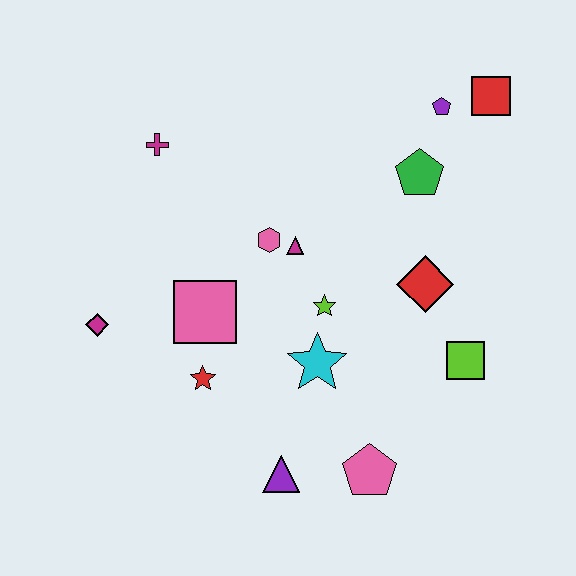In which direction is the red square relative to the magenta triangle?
The red square is to the right of the magenta triangle.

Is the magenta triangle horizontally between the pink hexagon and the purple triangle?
No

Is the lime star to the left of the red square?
Yes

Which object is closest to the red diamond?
The lime square is closest to the red diamond.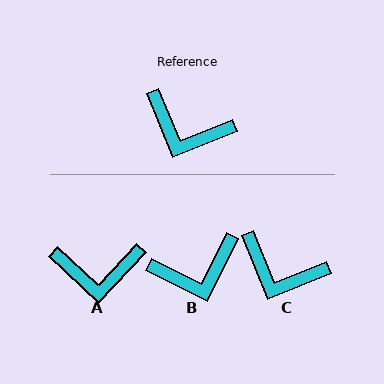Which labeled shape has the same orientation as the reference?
C.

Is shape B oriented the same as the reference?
No, it is off by about 42 degrees.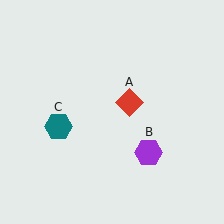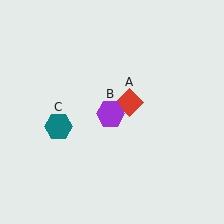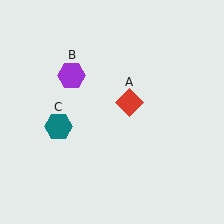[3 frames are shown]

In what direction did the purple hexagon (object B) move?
The purple hexagon (object B) moved up and to the left.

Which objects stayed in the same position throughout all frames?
Red diamond (object A) and teal hexagon (object C) remained stationary.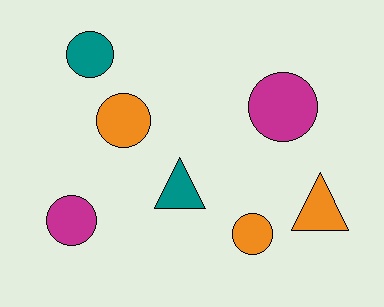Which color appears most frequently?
Orange, with 3 objects.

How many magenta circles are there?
There are 2 magenta circles.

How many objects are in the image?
There are 7 objects.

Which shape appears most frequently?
Circle, with 5 objects.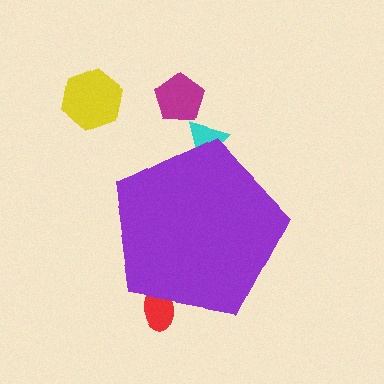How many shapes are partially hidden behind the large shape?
2 shapes are partially hidden.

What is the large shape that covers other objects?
A purple pentagon.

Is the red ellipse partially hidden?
Yes, the red ellipse is partially hidden behind the purple pentagon.